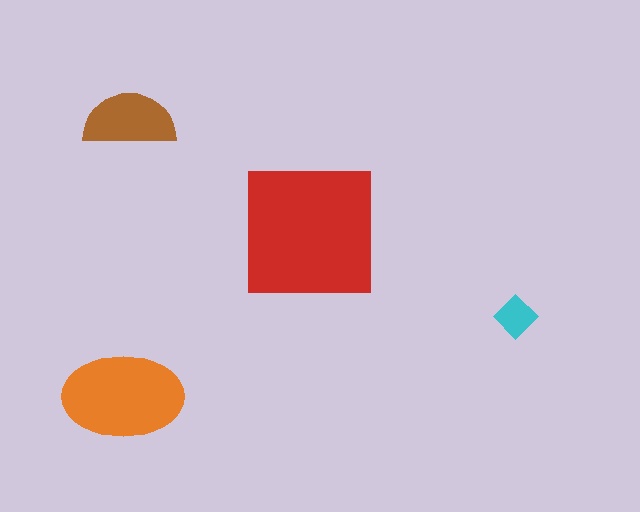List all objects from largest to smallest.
The red square, the orange ellipse, the brown semicircle, the cyan diamond.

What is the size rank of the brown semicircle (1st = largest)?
3rd.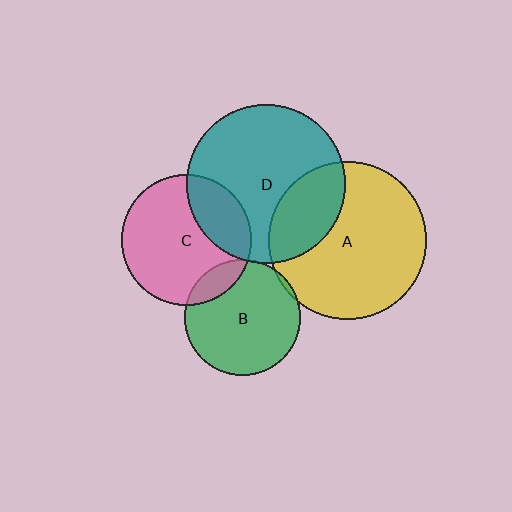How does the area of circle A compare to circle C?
Approximately 1.5 times.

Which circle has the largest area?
Circle D (teal).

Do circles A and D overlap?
Yes.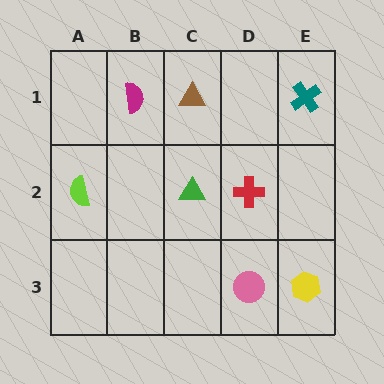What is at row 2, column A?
A lime semicircle.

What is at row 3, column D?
A pink circle.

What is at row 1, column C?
A brown triangle.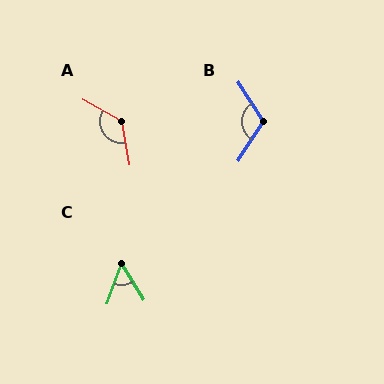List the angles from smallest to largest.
C (52°), B (115°), A (129°).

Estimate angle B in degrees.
Approximately 115 degrees.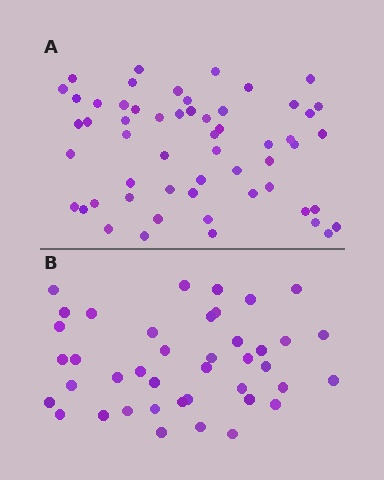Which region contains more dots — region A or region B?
Region A (the top region) has more dots.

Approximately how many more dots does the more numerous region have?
Region A has approximately 15 more dots than region B.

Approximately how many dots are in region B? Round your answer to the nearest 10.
About 40 dots. (The exact count is 41, which rounds to 40.)